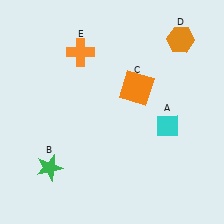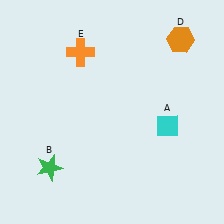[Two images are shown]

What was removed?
The orange square (C) was removed in Image 2.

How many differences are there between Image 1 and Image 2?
There is 1 difference between the two images.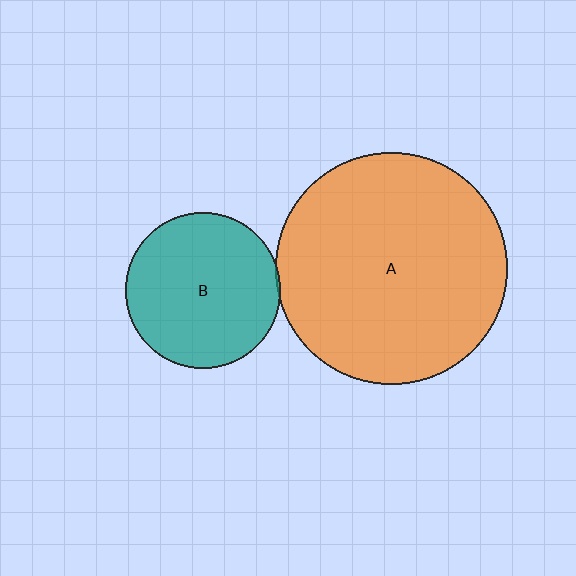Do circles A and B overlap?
Yes.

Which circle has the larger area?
Circle A (orange).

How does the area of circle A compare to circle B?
Approximately 2.2 times.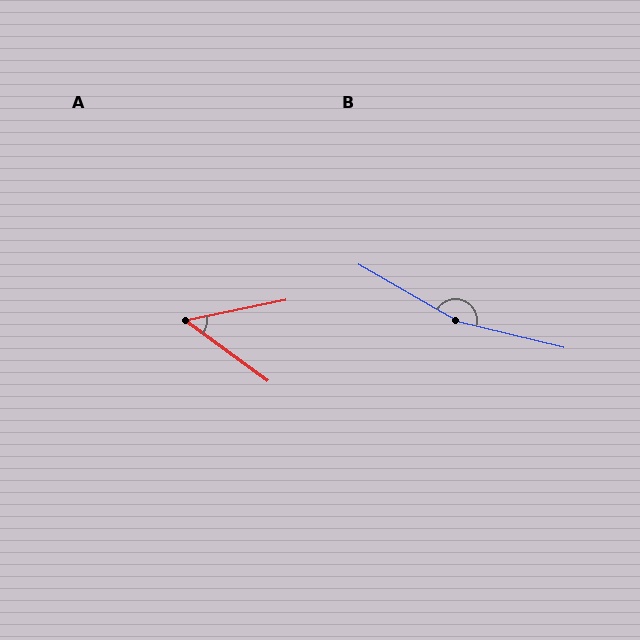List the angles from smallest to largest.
A (47°), B (164°).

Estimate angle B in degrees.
Approximately 164 degrees.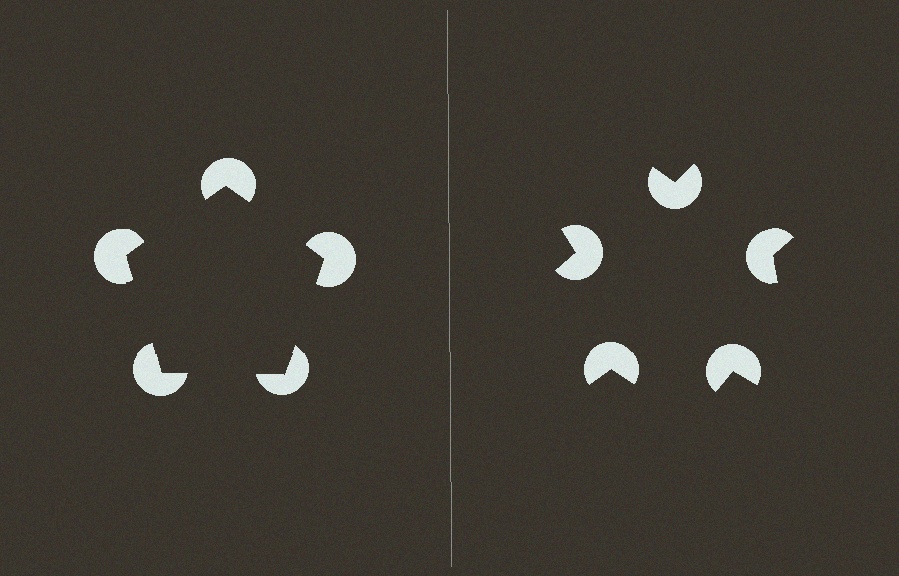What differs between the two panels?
The pac-man discs are positioned identically on both sides; only the wedge orientations differ. On the left they align to a pentagon; on the right they are misaligned.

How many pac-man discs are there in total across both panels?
10 — 5 on each side.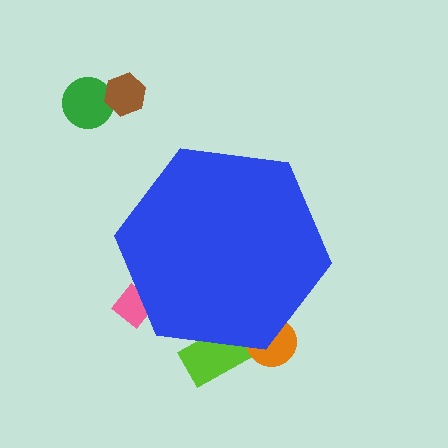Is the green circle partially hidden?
No, the green circle is fully visible.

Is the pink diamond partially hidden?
Yes, the pink diamond is partially hidden behind the blue hexagon.